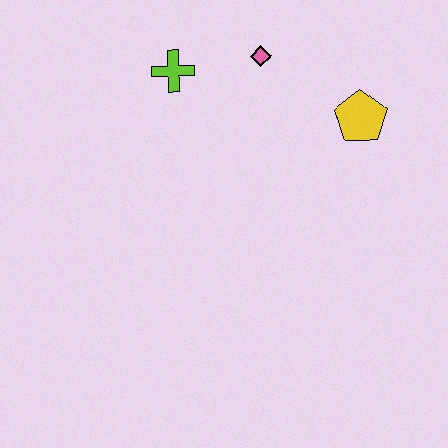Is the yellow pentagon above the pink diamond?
No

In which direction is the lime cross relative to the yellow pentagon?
The lime cross is to the left of the yellow pentagon.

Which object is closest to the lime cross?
The pink diamond is closest to the lime cross.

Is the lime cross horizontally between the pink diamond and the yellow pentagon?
No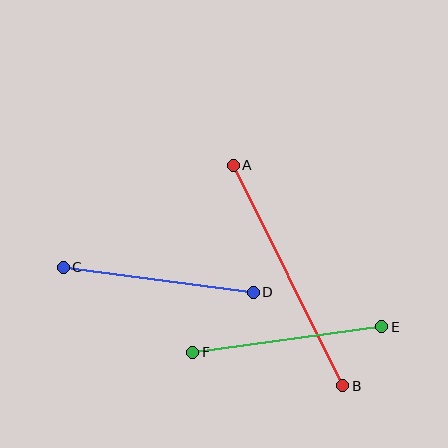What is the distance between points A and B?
The distance is approximately 247 pixels.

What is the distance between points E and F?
The distance is approximately 191 pixels.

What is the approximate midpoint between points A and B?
The midpoint is at approximately (288, 276) pixels.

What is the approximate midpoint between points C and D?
The midpoint is at approximately (158, 280) pixels.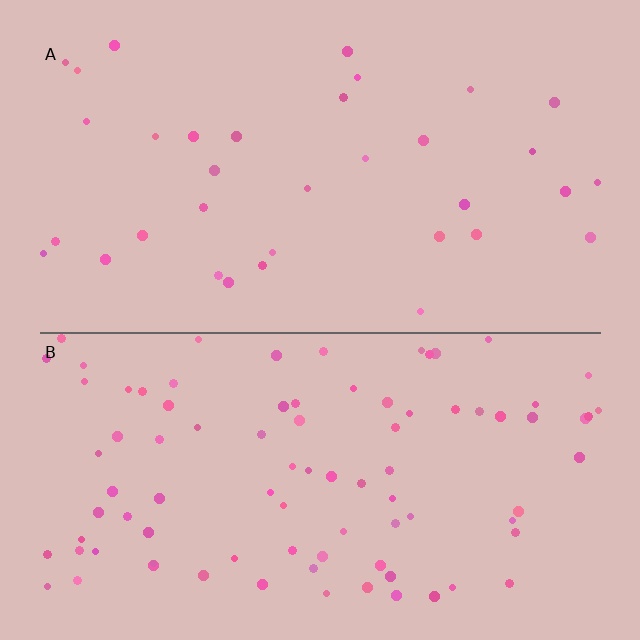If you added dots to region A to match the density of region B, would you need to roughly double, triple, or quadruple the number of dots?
Approximately triple.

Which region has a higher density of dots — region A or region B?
B (the bottom).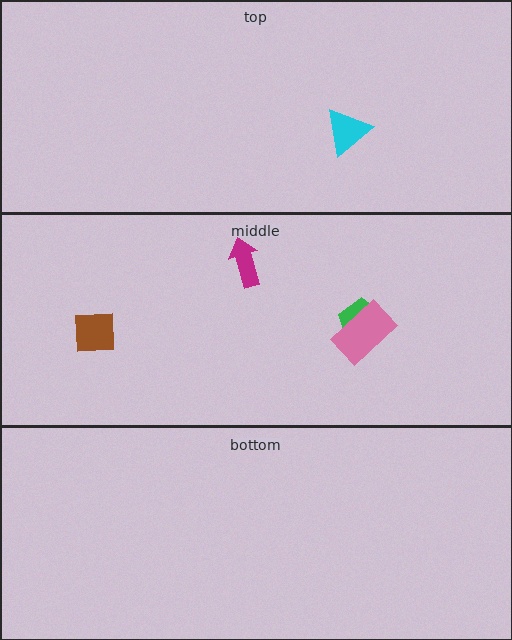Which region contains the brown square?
The middle region.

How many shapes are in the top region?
1.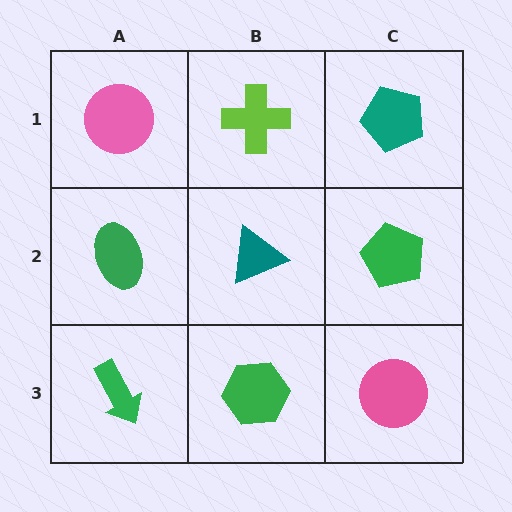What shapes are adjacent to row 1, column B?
A teal triangle (row 2, column B), a pink circle (row 1, column A), a teal pentagon (row 1, column C).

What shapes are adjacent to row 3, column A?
A green ellipse (row 2, column A), a green hexagon (row 3, column B).